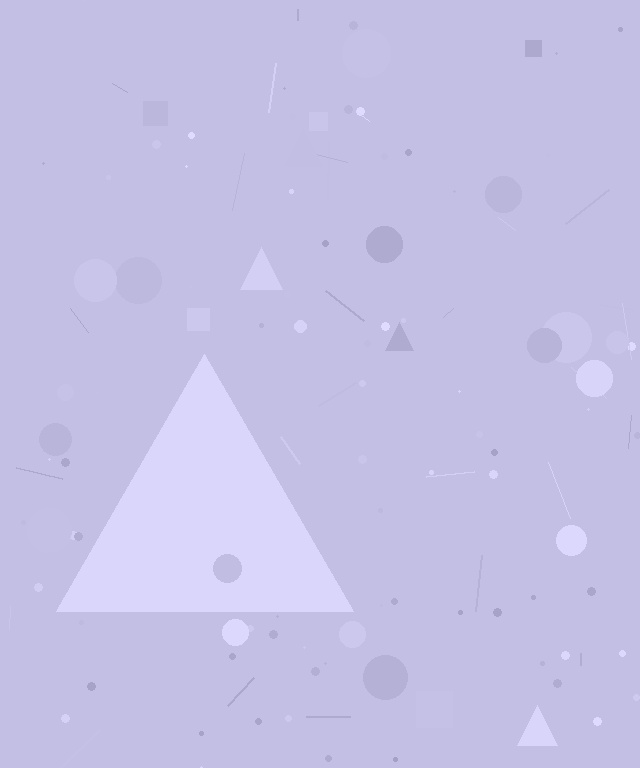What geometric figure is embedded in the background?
A triangle is embedded in the background.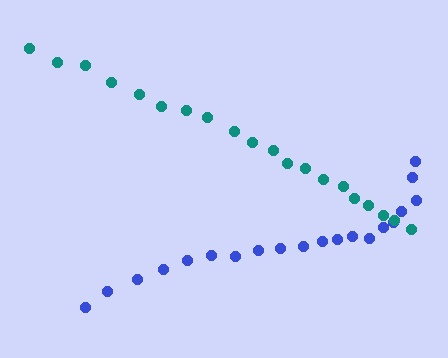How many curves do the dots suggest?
There are 2 distinct paths.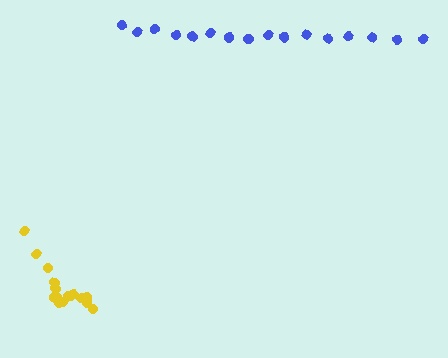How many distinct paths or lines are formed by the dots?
There are 2 distinct paths.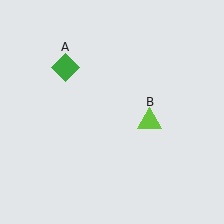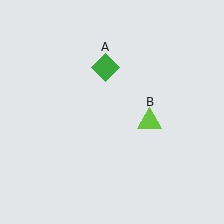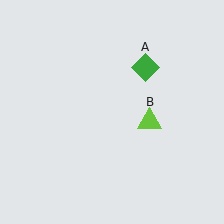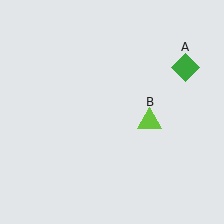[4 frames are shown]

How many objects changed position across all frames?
1 object changed position: green diamond (object A).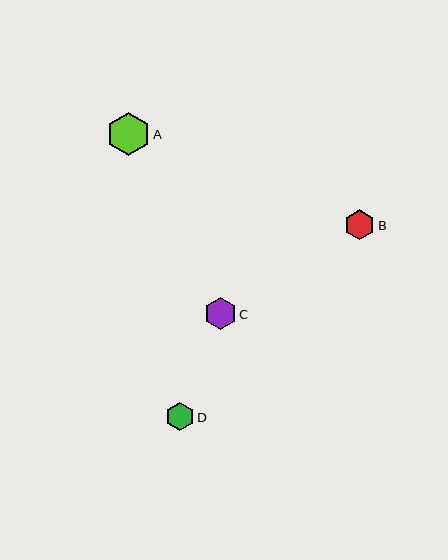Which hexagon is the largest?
Hexagon A is the largest with a size of approximately 43 pixels.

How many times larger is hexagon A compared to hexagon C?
Hexagon A is approximately 1.4 times the size of hexagon C.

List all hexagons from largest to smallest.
From largest to smallest: A, C, B, D.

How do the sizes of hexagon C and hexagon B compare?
Hexagon C and hexagon B are approximately the same size.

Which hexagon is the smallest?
Hexagon D is the smallest with a size of approximately 28 pixels.